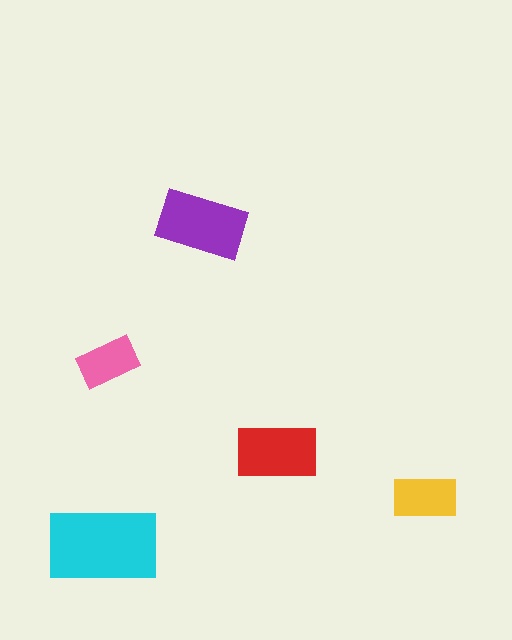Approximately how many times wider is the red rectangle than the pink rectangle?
About 1.5 times wider.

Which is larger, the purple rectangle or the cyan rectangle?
The cyan one.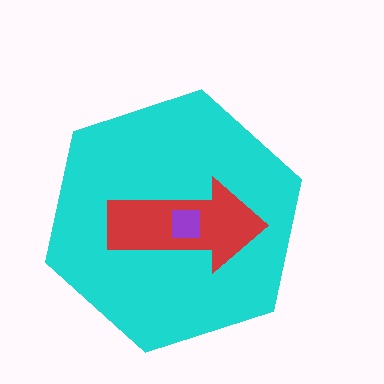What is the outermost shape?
The cyan hexagon.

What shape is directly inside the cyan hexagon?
The red arrow.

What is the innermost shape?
The purple square.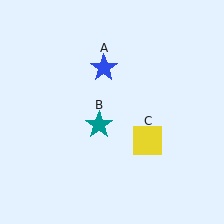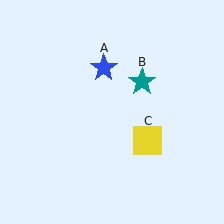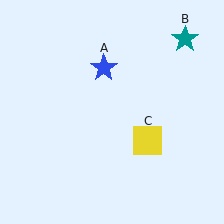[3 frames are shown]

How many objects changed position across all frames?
1 object changed position: teal star (object B).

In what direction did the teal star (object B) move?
The teal star (object B) moved up and to the right.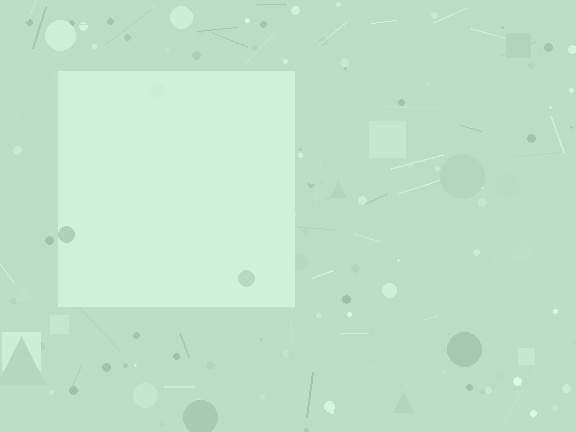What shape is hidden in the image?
A square is hidden in the image.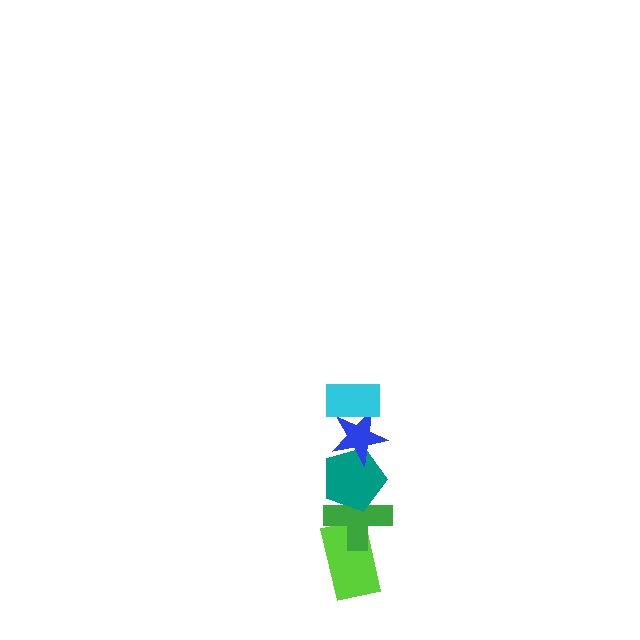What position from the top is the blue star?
The blue star is 2nd from the top.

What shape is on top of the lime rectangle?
The green cross is on top of the lime rectangle.